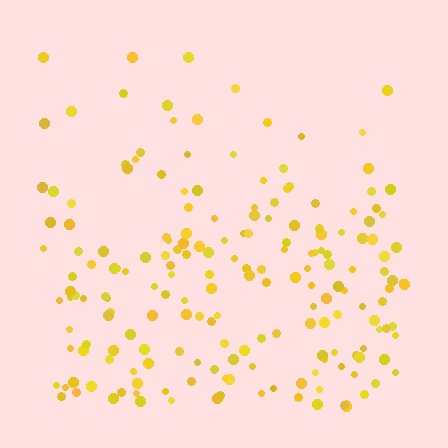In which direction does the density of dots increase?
From top to bottom, with the bottom side densest.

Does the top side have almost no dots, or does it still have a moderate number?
Still a moderate number, just noticeably fewer than the bottom.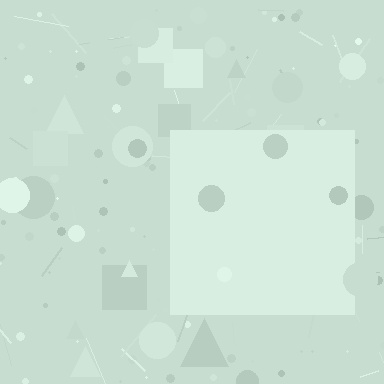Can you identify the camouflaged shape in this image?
The camouflaged shape is a square.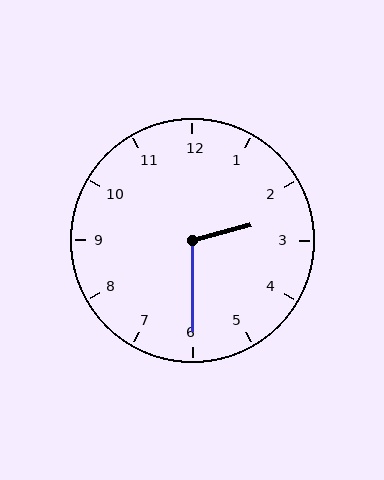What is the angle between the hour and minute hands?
Approximately 105 degrees.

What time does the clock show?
2:30.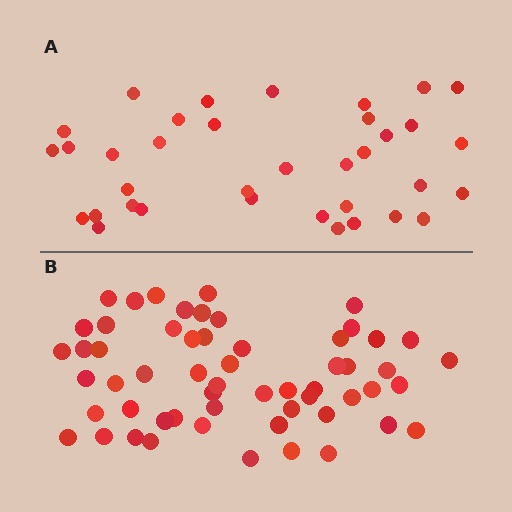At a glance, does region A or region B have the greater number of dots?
Region B (the bottom region) has more dots.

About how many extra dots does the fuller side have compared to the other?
Region B has approximately 20 more dots than region A.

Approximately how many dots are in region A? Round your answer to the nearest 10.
About 40 dots. (The exact count is 36, which rounds to 40.)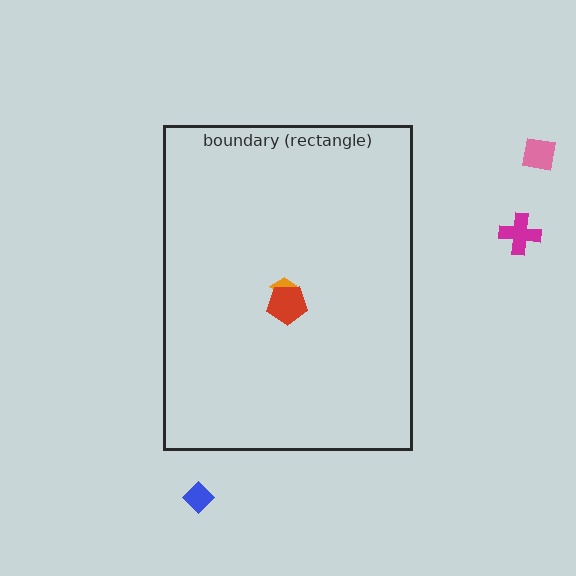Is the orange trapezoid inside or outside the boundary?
Inside.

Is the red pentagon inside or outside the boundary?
Inside.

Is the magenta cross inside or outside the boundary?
Outside.